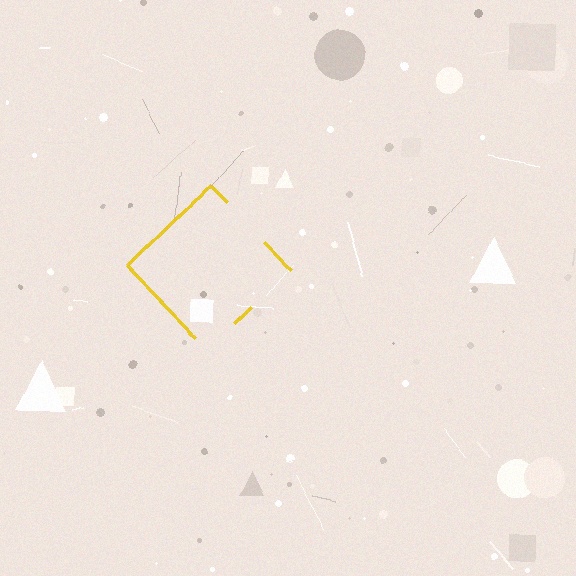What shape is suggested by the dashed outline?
The dashed outline suggests a diamond.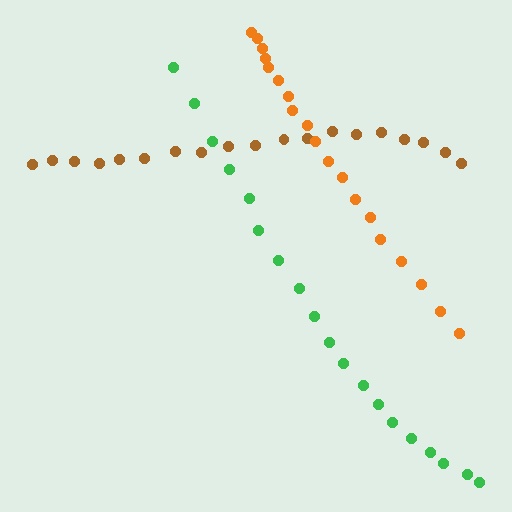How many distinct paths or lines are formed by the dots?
There are 3 distinct paths.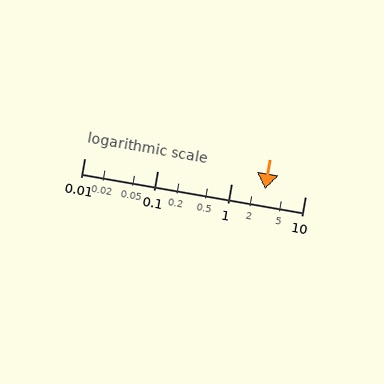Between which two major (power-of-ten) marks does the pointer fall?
The pointer is between 1 and 10.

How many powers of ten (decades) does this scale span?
The scale spans 3 decades, from 0.01 to 10.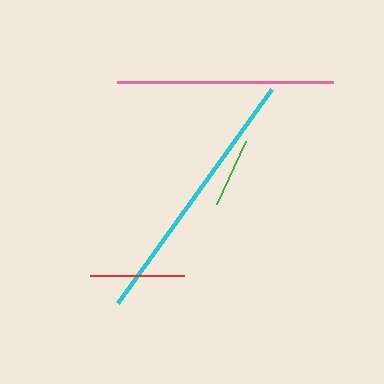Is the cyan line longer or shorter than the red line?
The cyan line is longer than the red line.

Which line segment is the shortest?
The green line is the shortest at approximately 70 pixels.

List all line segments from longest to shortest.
From longest to shortest: cyan, pink, red, green.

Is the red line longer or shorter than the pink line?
The pink line is longer than the red line.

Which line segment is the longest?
The cyan line is the longest at approximately 263 pixels.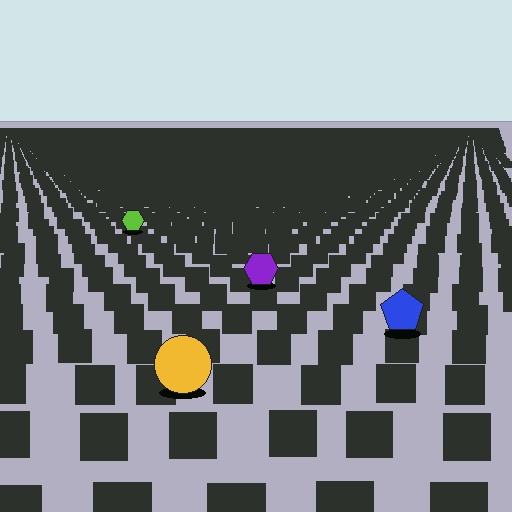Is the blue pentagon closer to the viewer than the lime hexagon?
Yes. The blue pentagon is closer — you can tell from the texture gradient: the ground texture is coarser near it.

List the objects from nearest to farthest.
From nearest to farthest: the yellow circle, the blue pentagon, the purple hexagon, the lime hexagon.